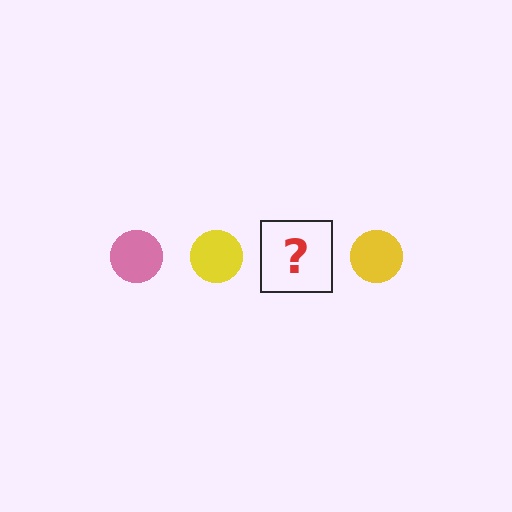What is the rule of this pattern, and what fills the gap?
The rule is that the pattern cycles through pink, yellow circles. The gap should be filled with a pink circle.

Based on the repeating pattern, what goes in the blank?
The blank should be a pink circle.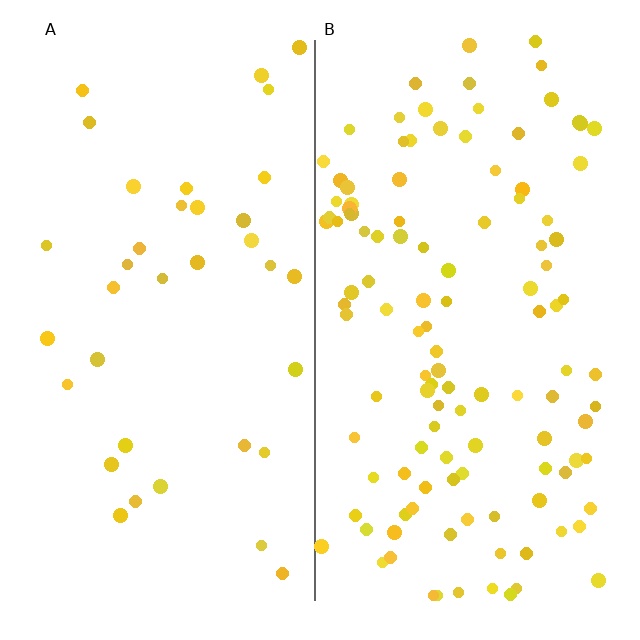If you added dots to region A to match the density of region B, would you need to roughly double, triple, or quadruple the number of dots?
Approximately triple.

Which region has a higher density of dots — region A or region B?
B (the right).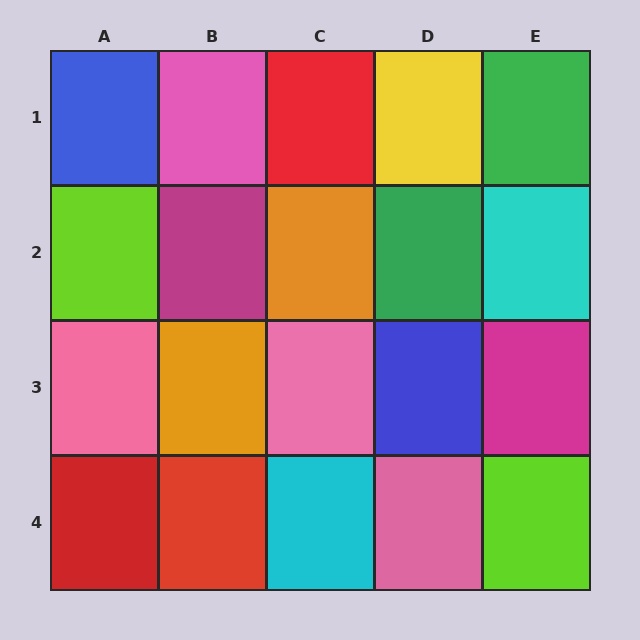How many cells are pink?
4 cells are pink.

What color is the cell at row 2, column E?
Cyan.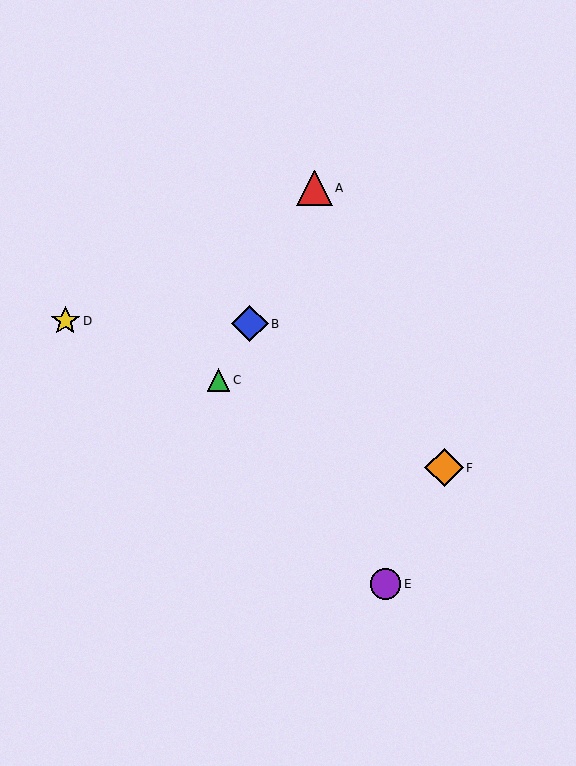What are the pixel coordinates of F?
Object F is at (444, 468).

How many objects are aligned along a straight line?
3 objects (C, D, F) are aligned along a straight line.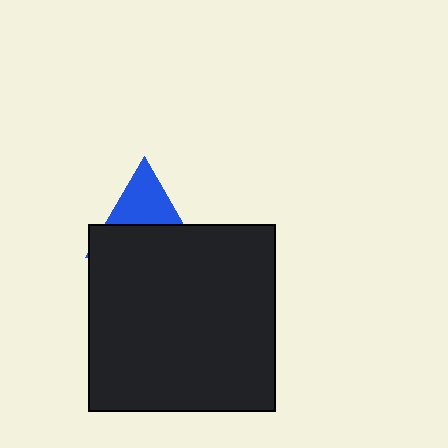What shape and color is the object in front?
The object in front is a black square.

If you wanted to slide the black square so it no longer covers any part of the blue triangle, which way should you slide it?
Slide it down — that is the most direct way to separate the two shapes.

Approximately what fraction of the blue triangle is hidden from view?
Roughly 55% of the blue triangle is hidden behind the black square.